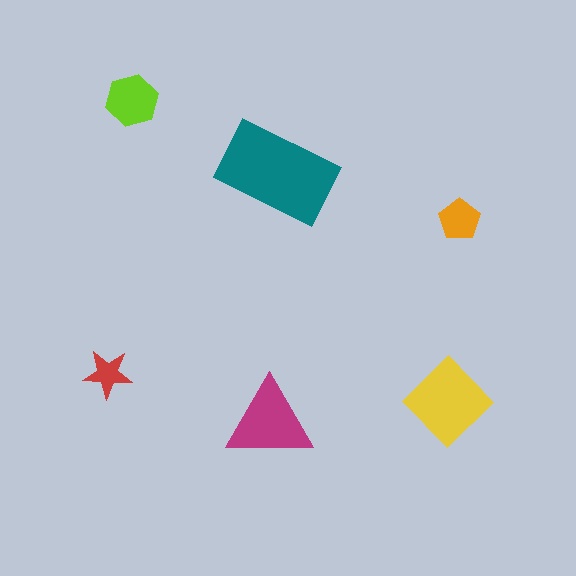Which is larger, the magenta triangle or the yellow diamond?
The yellow diamond.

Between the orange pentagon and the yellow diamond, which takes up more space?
The yellow diamond.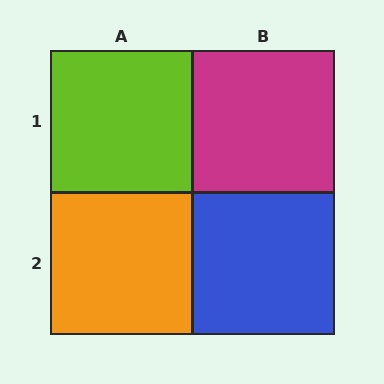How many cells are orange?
1 cell is orange.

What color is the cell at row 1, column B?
Magenta.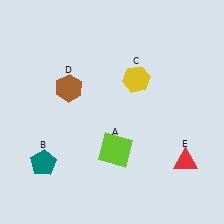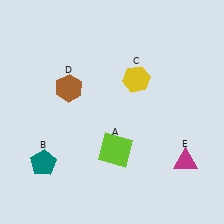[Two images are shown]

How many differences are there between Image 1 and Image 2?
There is 1 difference between the two images.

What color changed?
The triangle (E) changed from red in Image 1 to magenta in Image 2.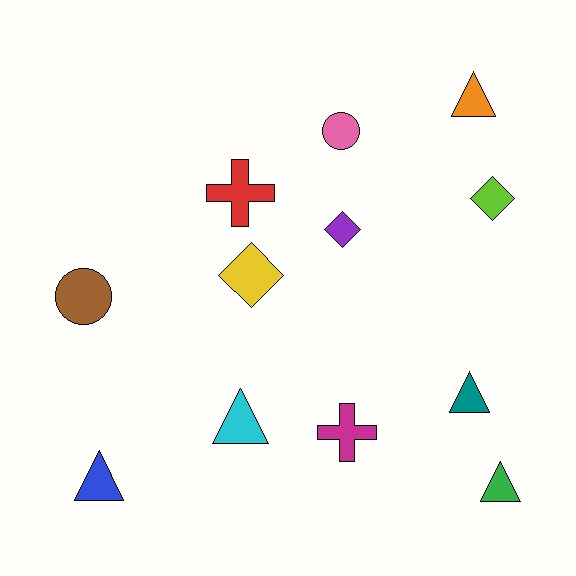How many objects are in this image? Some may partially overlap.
There are 12 objects.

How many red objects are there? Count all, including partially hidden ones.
There is 1 red object.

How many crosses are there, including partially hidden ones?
There are 2 crosses.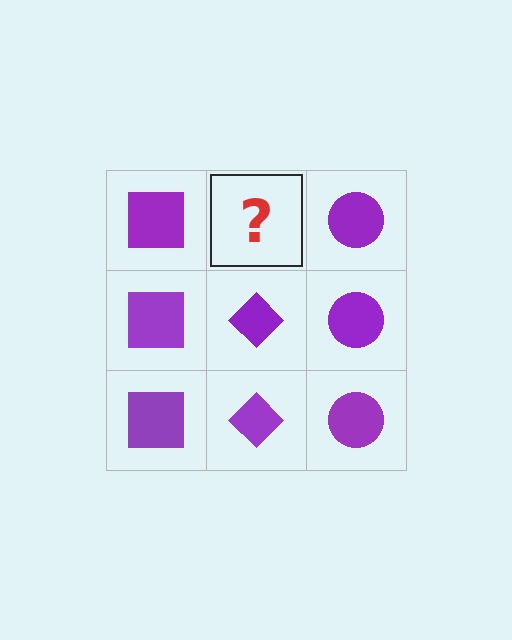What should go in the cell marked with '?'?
The missing cell should contain a purple diamond.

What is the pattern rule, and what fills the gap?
The rule is that each column has a consistent shape. The gap should be filled with a purple diamond.